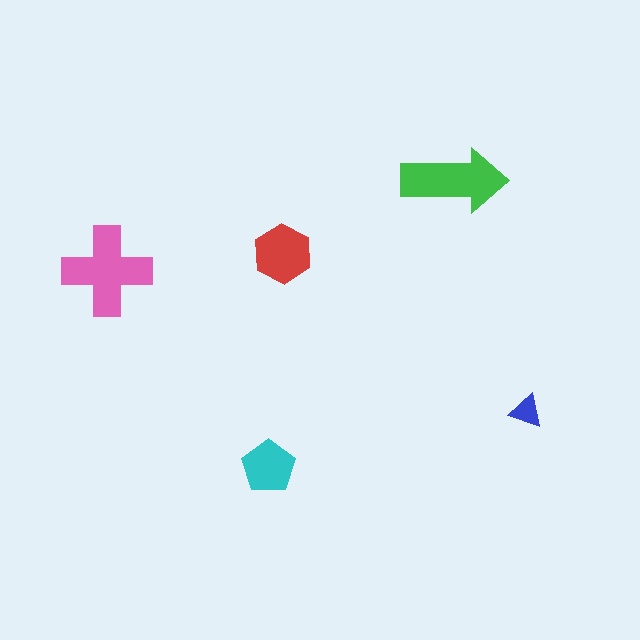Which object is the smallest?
The blue triangle.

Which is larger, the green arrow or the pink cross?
The pink cross.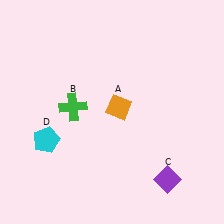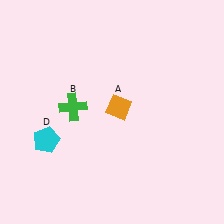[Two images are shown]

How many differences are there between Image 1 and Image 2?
There is 1 difference between the two images.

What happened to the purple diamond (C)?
The purple diamond (C) was removed in Image 2. It was in the bottom-right area of Image 1.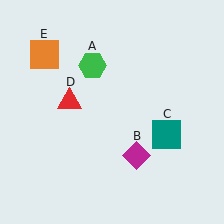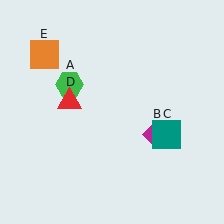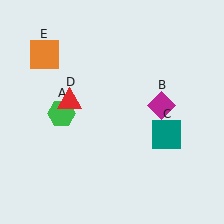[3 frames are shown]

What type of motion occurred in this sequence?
The green hexagon (object A), magenta diamond (object B) rotated counterclockwise around the center of the scene.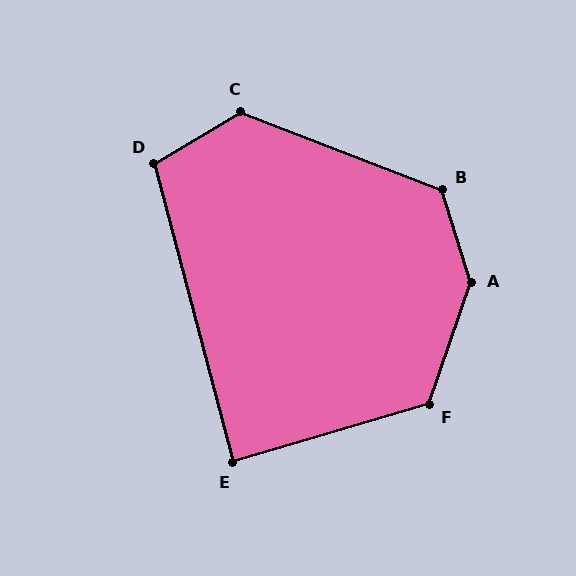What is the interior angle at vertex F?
Approximately 125 degrees (obtuse).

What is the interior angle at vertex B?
Approximately 128 degrees (obtuse).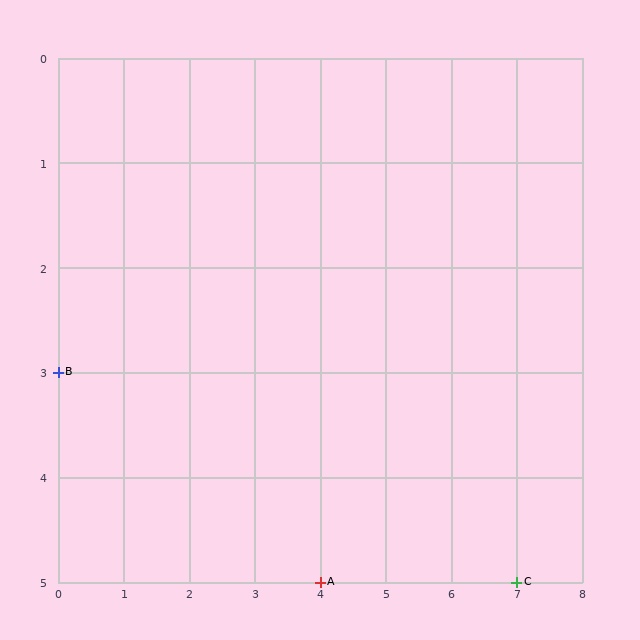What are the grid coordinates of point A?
Point A is at grid coordinates (4, 5).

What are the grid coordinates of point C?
Point C is at grid coordinates (7, 5).